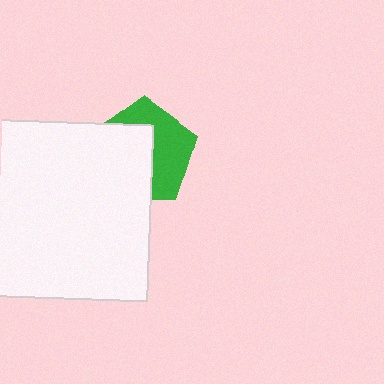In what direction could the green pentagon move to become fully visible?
The green pentagon could move toward the upper-right. That would shift it out from behind the white square entirely.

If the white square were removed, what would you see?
You would see the complete green pentagon.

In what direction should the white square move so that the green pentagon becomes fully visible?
The white square should move toward the lower-left. That is the shortest direction to clear the overlap and leave the green pentagon fully visible.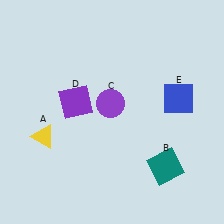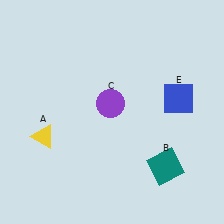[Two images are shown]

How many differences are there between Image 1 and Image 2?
There is 1 difference between the two images.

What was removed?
The purple square (D) was removed in Image 2.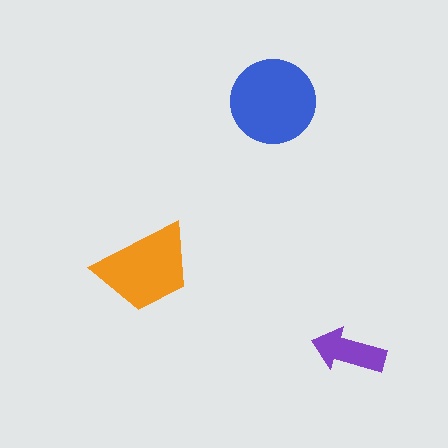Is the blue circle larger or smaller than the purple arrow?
Larger.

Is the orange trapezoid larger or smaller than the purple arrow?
Larger.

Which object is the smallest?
The purple arrow.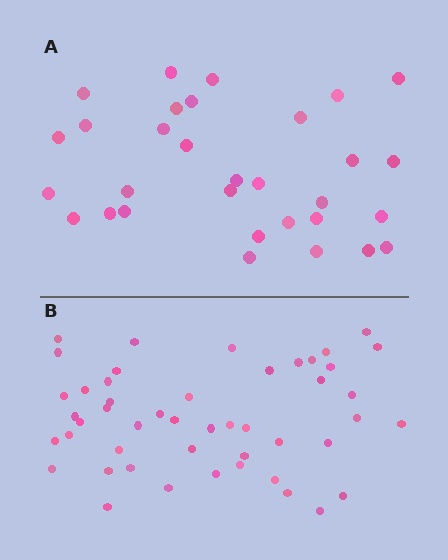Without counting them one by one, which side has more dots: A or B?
Region B (the bottom region) has more dots.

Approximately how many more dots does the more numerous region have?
Region B has approximately 15 more dots than region A.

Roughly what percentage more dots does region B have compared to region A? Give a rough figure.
About 55% more.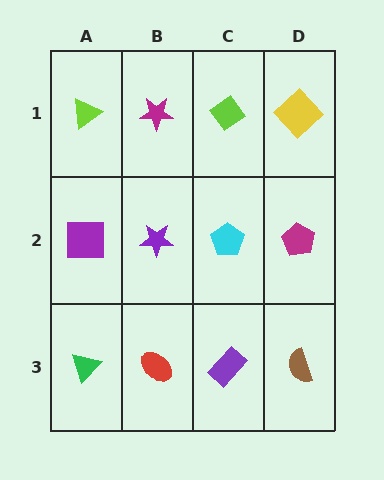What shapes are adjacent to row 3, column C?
A cyan pentagon (row 2, column C), a red ellipse (row 3, column B), a brown semicircle (row 3, column D).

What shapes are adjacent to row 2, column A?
A lime triangle (row 1, column A), a green triangle (row 3, column A), a purple star (row 2, column B).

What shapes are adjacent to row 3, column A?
A purple square (row 2, column A), a red ellipse (row 3, column B).